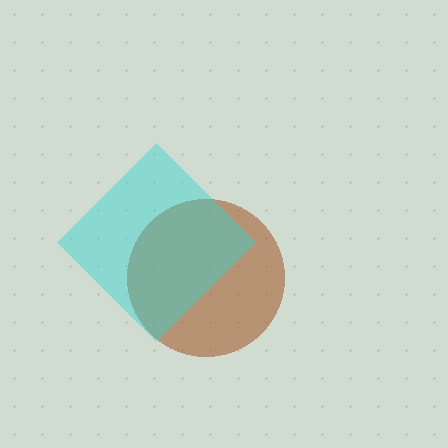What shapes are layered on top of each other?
The layered shapes are: a brown circle, a cyan diamond.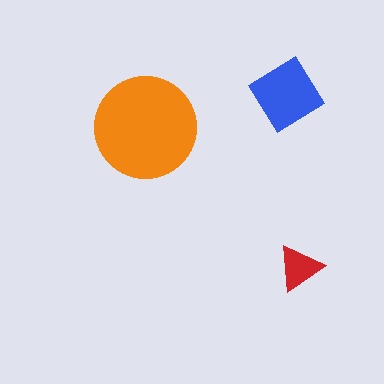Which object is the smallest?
The red triangle.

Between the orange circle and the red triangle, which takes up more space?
The orange circle.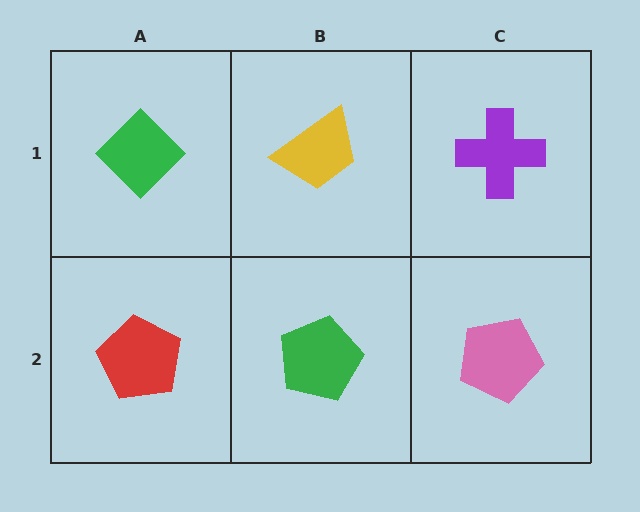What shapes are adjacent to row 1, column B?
A green pentagon (row 2, column B), a green diamond (row 1, column A), a purple cross (row 1, column C).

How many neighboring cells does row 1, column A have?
2.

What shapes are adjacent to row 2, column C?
A purple cross (row 1, column C), a green pentagon (row 2, column B).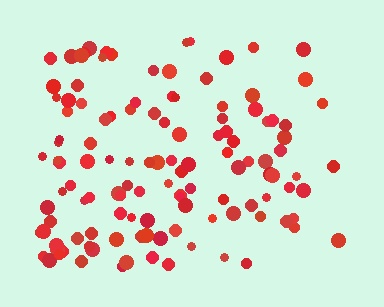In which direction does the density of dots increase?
From right to left, with the left side densest.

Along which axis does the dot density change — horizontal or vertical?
Horizontal.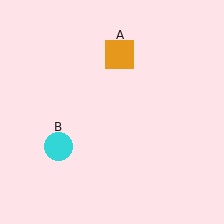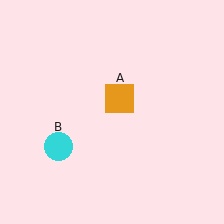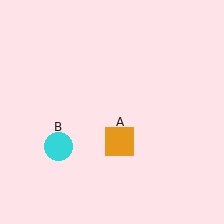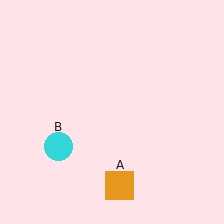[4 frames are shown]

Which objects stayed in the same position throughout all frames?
Cyan circle (object B) remained stationary.